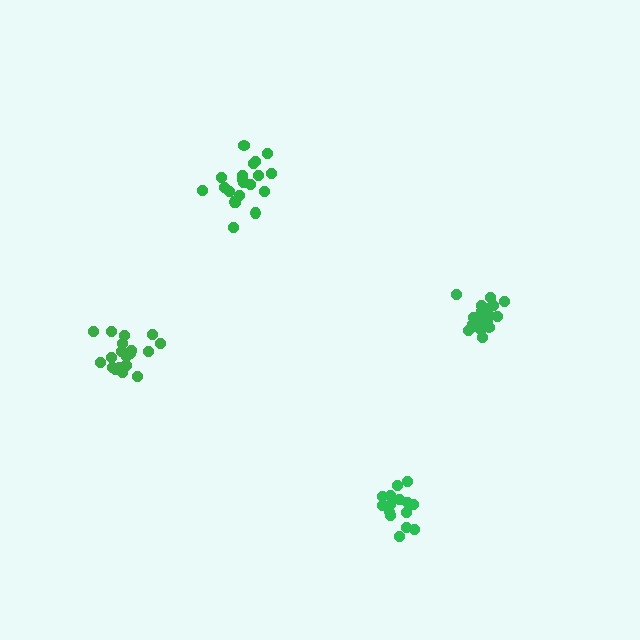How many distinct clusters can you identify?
There are 4 distinct clusters.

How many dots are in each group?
Group 1: 20 dots, Group 2: 21 dots, Group 3: 15 dots, Group 4: 21 dots (77 total).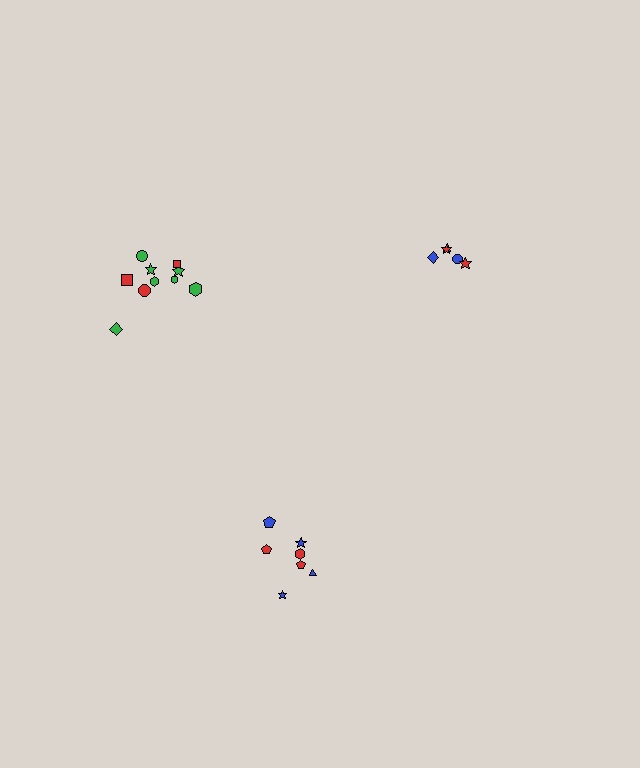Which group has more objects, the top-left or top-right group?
The top-left group.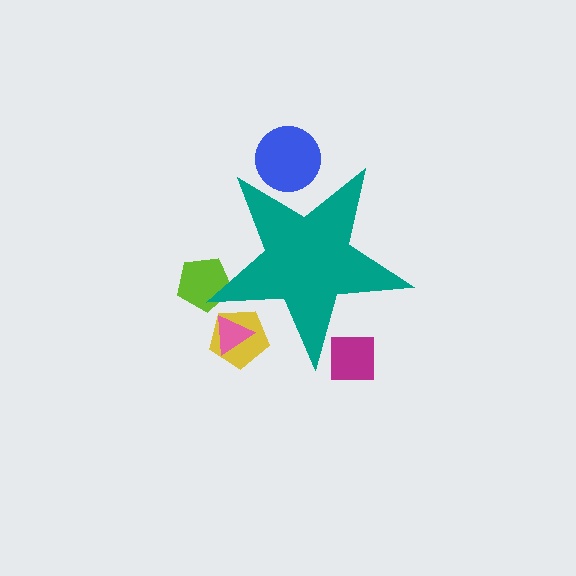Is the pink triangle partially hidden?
Yes, the pink triangle is partially hidden behind the teal star.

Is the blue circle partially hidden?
Yes, the blue circle is partially hidden behind the teal star.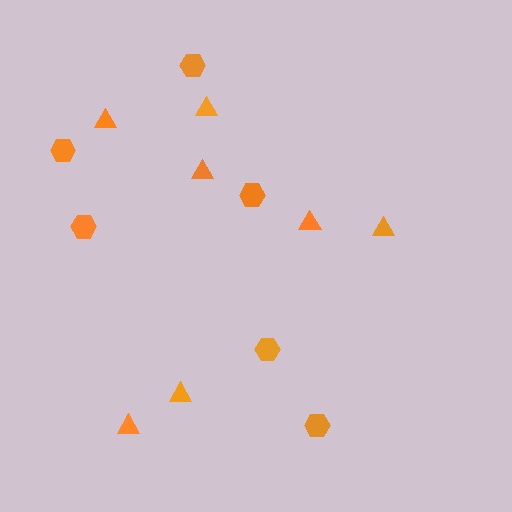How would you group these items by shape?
There are 2 groups: one group of triangles (7) and one group of hexagons (6).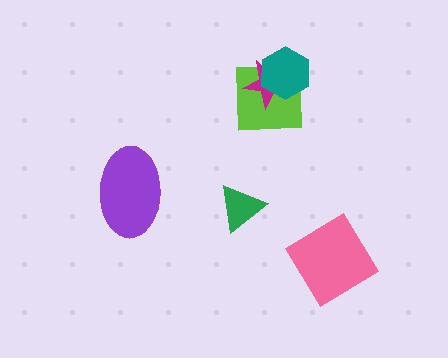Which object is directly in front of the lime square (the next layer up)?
The magenta star is directly in front of the lime square.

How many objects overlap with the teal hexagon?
2 objects overlap with the teal hexagon.